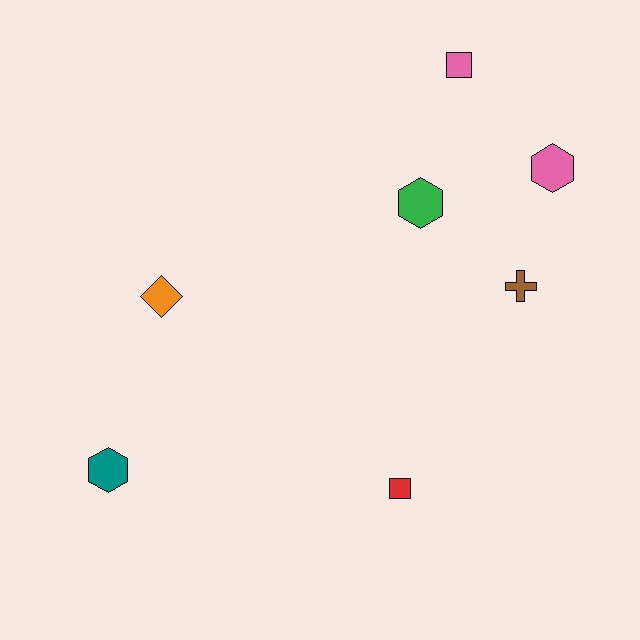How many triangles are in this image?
There are no triangles.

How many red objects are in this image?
There is 1 red object.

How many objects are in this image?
There are 7 objects.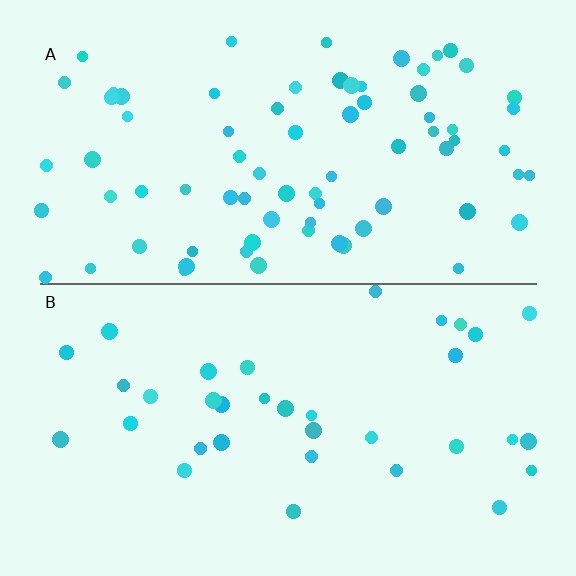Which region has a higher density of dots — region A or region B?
A (the top).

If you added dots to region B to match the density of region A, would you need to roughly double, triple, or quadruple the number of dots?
Approximately double.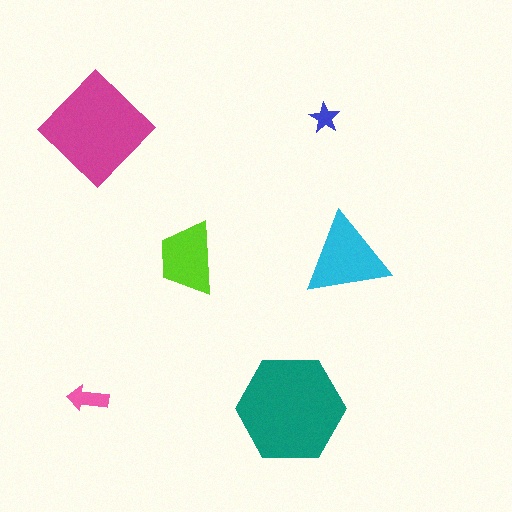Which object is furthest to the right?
The cyan triangle is rightmost.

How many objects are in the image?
There are 6 objects in the image.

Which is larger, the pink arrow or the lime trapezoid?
The lime trapezoid.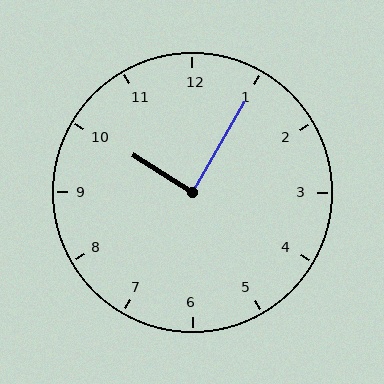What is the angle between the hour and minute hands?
Approximately 88 degrees.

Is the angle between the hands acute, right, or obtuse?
It is right.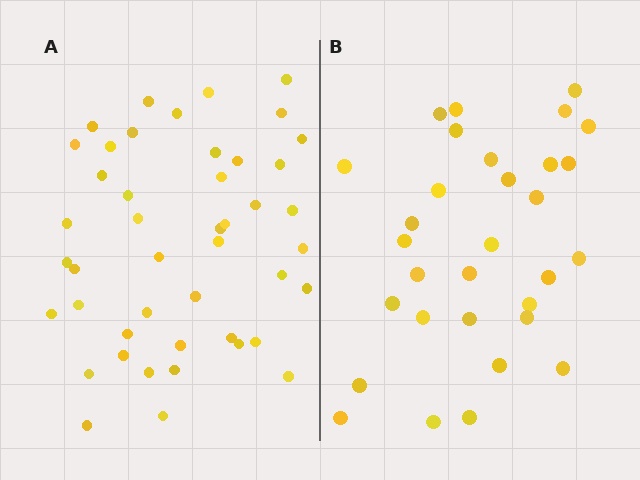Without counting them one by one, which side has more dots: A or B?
Region A (the left region) has more dots.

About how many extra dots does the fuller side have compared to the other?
Region A has approximately 15 more dots than region B.